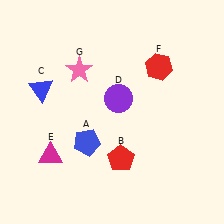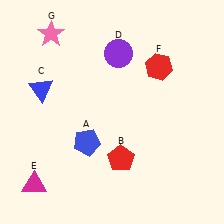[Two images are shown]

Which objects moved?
The objects that moved are: the purple circle (D), the magenta triangle (E), the pink star (G).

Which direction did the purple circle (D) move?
The purple circle (D) moved up.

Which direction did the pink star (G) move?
The pink star (G) moved up.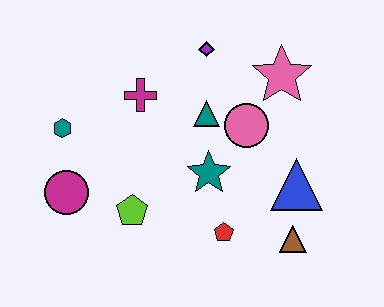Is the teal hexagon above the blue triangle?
Yes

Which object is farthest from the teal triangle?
The magenta circle is farthest from the teal triangle.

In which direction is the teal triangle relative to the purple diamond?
The teal triangle is below the purple diamond.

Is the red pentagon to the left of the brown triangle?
Yes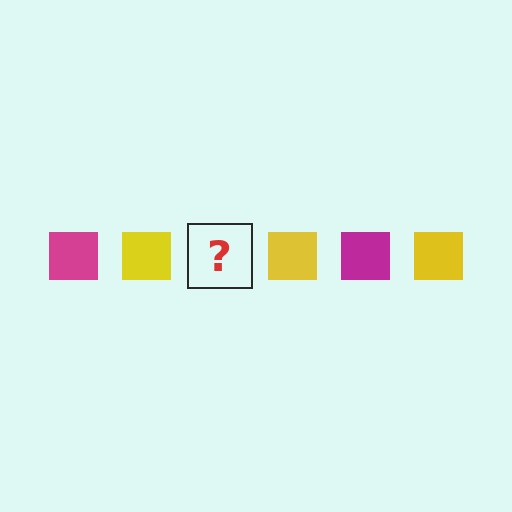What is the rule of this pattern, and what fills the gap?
The rule is that the pattern cycles through magenta, yellow squares. The gap should be filled with a magenta square.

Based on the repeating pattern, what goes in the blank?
The blank should be a magenta square.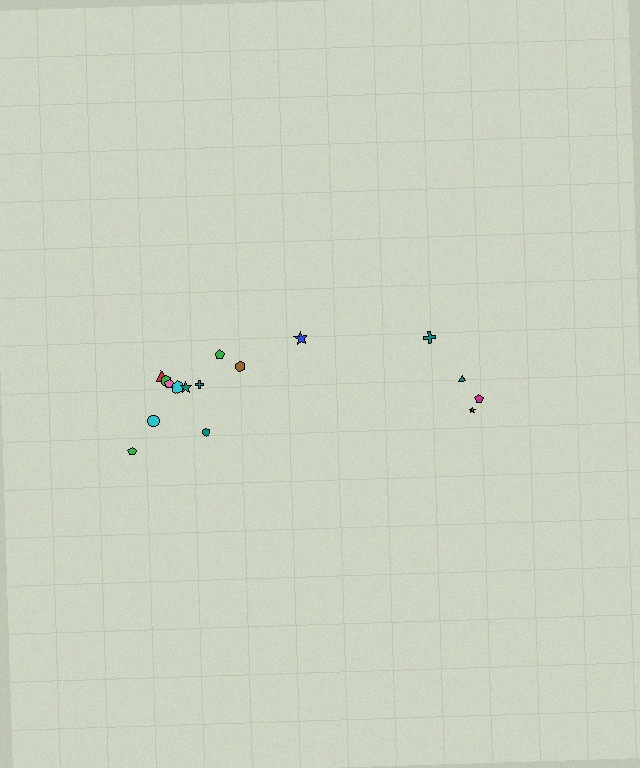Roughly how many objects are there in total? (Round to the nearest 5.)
Roughly 15 objects in total.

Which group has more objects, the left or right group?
The left group.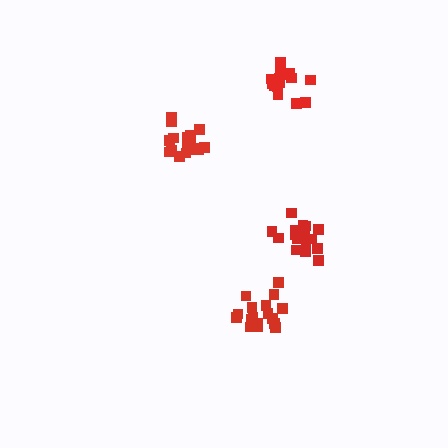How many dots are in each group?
Group 1: 15 dots, Group 2: 16 dots, Group 3: 18 dots, Group 4: 17 dots (66 total).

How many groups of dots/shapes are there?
There are 4 groups.